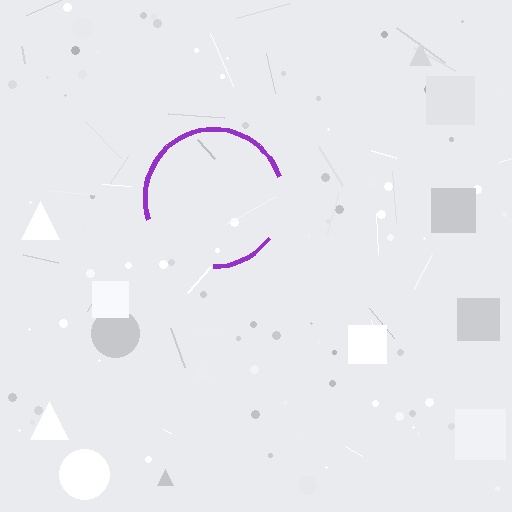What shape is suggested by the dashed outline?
The dashed outline suggests a circle.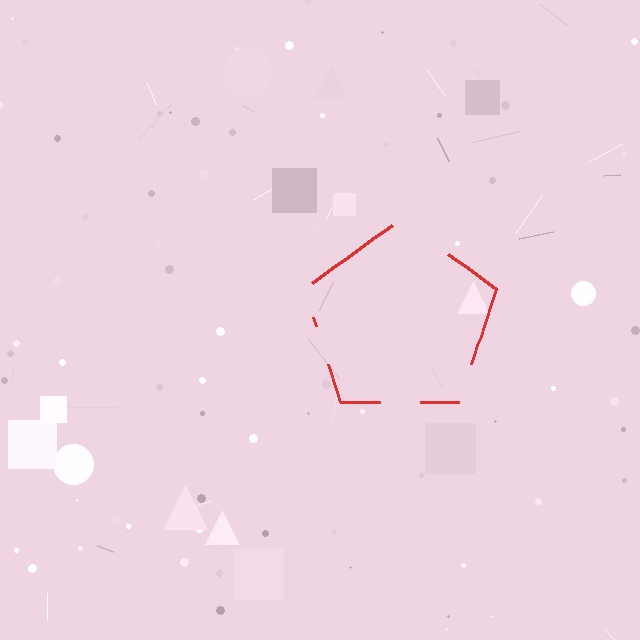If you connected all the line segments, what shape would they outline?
They would outline a pentagon.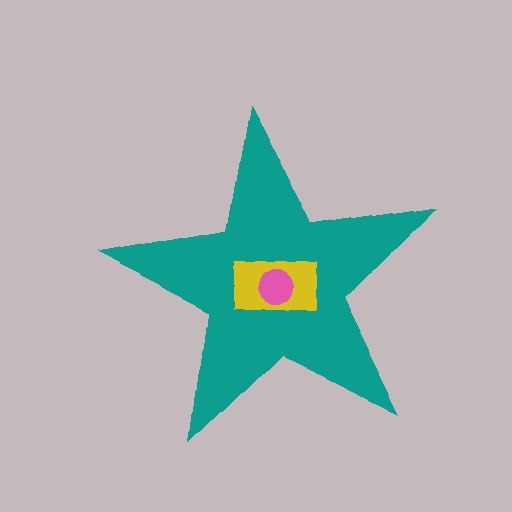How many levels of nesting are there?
3.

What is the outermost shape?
The teal star.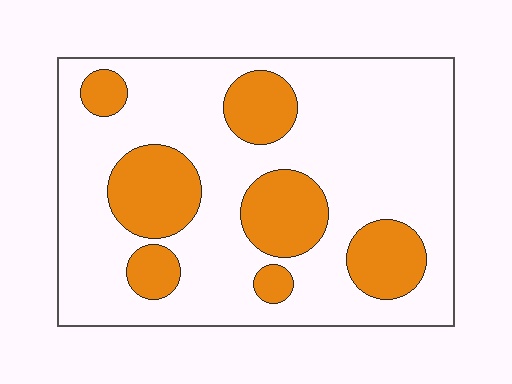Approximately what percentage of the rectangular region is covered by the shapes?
Approximately 25%.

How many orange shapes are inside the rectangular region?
7.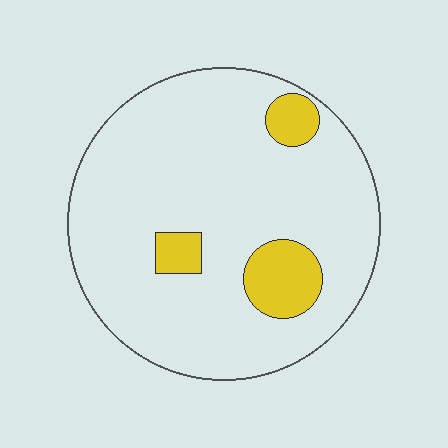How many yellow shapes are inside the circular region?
3.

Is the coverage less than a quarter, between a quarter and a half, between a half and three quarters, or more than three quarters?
Less than a quarter.